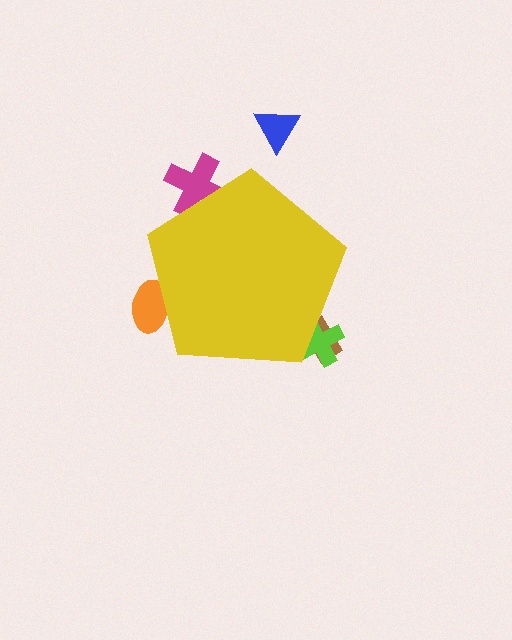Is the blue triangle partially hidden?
No, the blue triangle is fully visible.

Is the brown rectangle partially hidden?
Yes, the brown rectangle is partially hidden behind the yellow pentagon.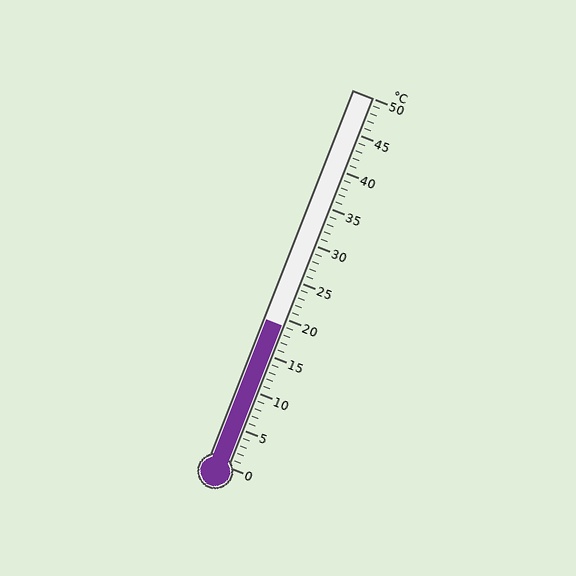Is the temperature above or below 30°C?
The temperature is below 30°C.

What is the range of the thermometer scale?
The thermometer scale ranges from 0°C to 50°C.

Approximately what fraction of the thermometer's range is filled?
The thermometer is filled to approximately 40% of its range.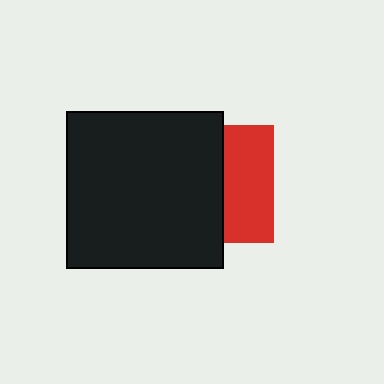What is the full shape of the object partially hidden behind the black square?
The partially hidden object is a red square.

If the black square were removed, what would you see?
You would see the complete red square.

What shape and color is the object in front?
The object in front is a black square.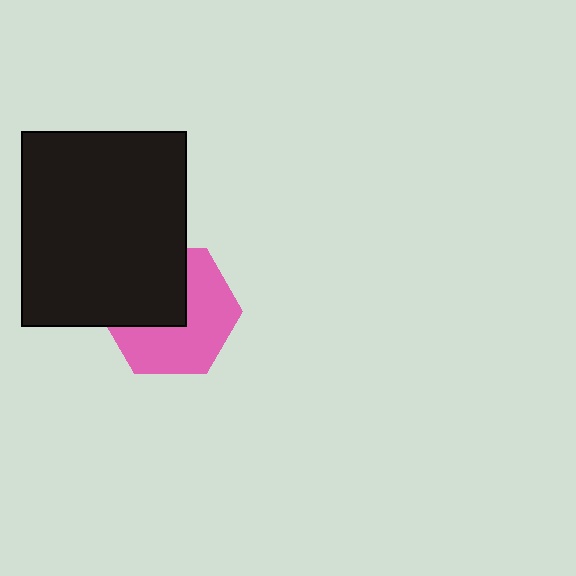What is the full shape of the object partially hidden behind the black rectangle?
The partially hidden object is a pink hexagon.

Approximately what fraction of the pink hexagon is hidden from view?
Roughly 43% of the pink hexagon is hidden behind the black rectangle.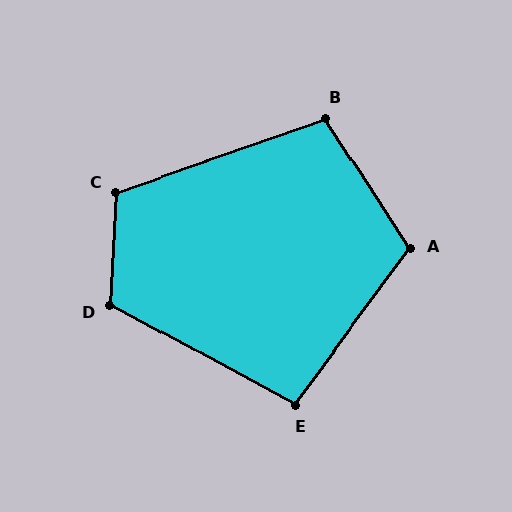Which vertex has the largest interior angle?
D, at approximately 115 degrees.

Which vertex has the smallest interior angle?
E, at approximately 98 degrees.